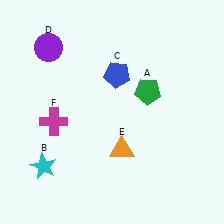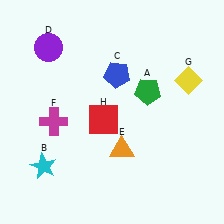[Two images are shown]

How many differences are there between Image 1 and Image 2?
There are 2 differences between the two images.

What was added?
A yellow diamond (G), a red square (H) were added in Image 2.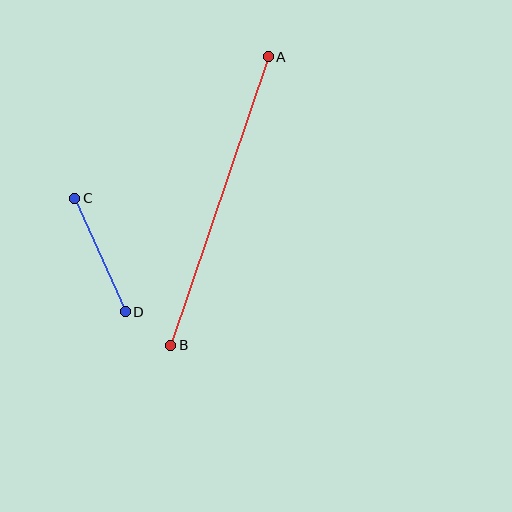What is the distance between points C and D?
The distance is approximately 124 pixels.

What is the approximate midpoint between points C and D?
The midpoint is at approximately (100, 255) pixels.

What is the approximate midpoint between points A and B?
The midpoint is at approximately (220, 201) pixels.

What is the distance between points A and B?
The distance is approximately 304 pixels.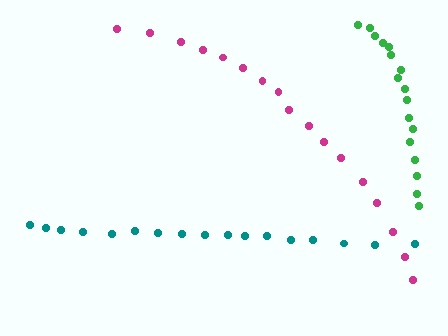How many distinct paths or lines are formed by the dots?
There are 3 distinct paths.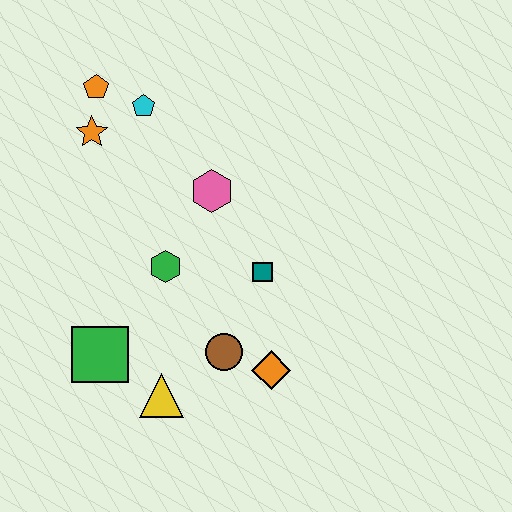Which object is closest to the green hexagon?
The pink hexagon is closest to the green hexagon.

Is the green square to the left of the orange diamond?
Yes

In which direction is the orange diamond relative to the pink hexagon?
The orange diamond is below the pink hexagon.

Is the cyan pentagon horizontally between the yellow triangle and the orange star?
Yes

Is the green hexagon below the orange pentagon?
Yes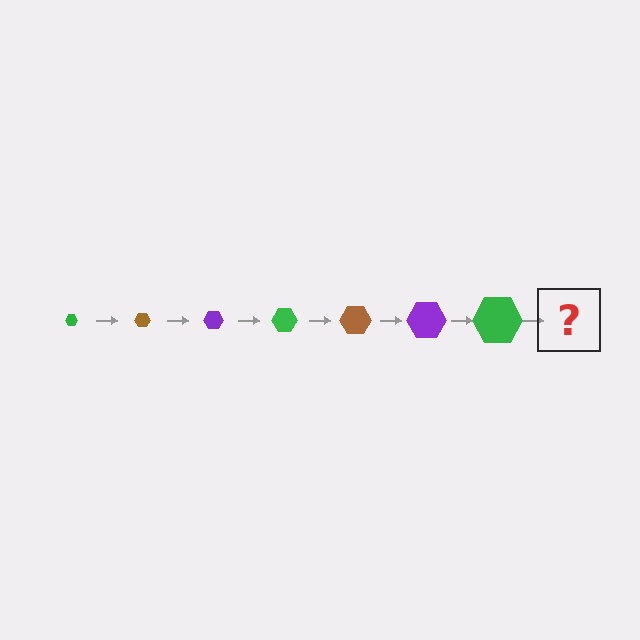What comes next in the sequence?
The next element should be a brown hexagon, larger than the previous one.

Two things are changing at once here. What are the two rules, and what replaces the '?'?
The two rules are that the hexagon grows larger each step and the color cycles through green, brown, and purple. The '?' should be a brown hexagon, larger than the previous one.